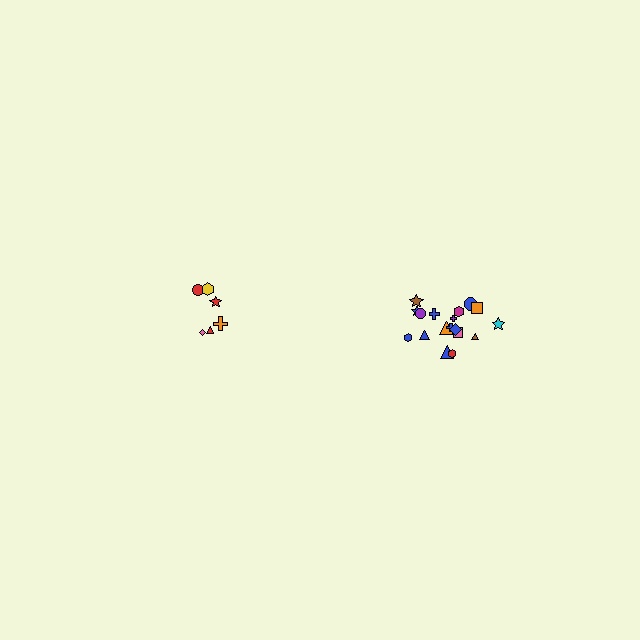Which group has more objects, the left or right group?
The right group.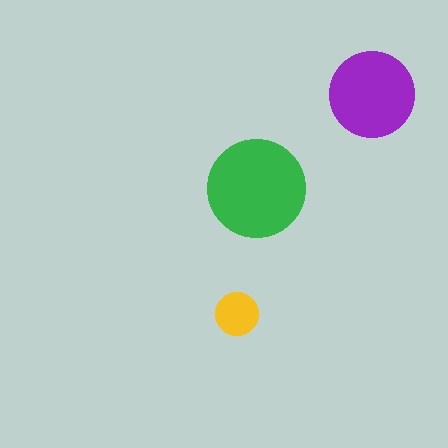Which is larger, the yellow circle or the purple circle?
The purple one.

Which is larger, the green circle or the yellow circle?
The green one.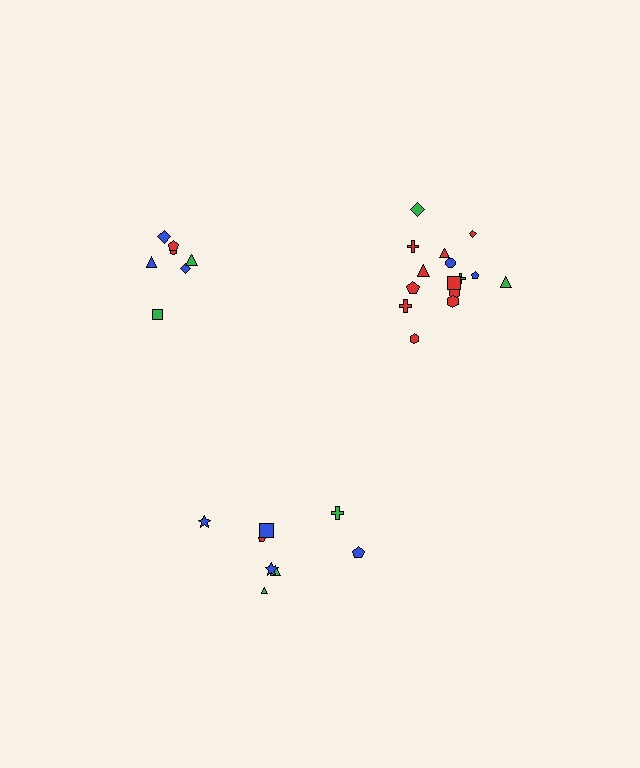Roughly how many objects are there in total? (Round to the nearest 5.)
Roughly 30 objects in total.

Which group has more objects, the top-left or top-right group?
The top-right group.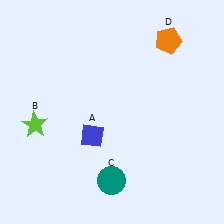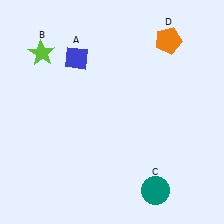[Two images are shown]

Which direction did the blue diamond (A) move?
The blue diamond (A) moved up.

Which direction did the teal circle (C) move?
The teal circle (C) moved right.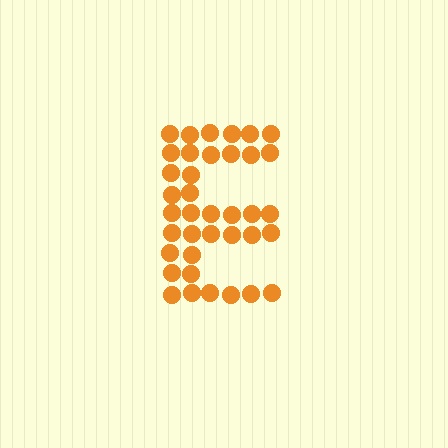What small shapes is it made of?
It is made of small circles.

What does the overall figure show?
The overall figure shows the letter E.